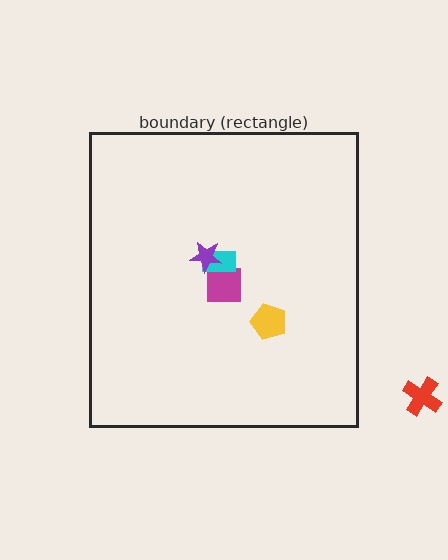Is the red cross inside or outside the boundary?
Outside.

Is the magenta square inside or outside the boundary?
Inside.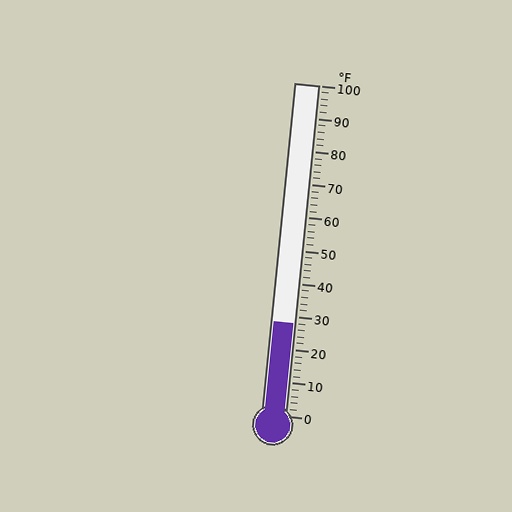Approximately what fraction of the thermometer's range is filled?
The thermometer is filled to approximately 30% of its range.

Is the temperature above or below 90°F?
The temperature is below 90°F.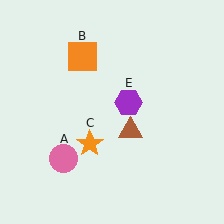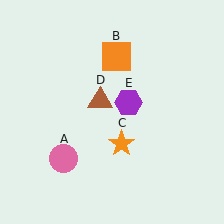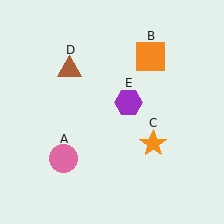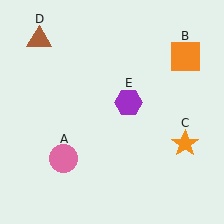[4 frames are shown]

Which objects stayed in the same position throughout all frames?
Pink circle (object A) and purple hexagon (object E) remained stationary.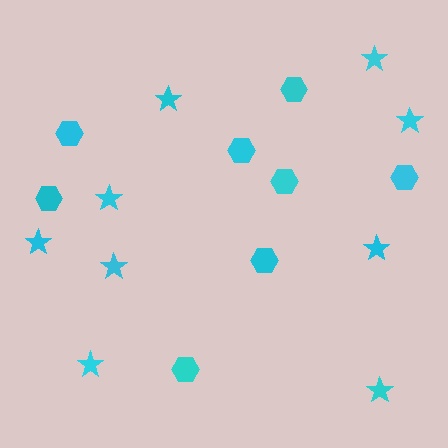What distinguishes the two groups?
There are 2 groups: one group of hexagons (8) and one group of stars (9).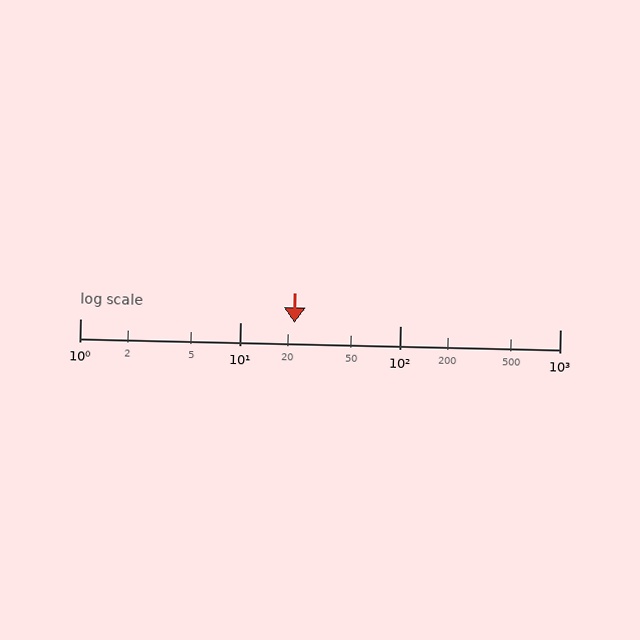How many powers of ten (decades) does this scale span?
The scale spans 3 decades, from 1 to 1000.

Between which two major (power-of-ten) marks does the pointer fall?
The pointer is between 10 and 100.